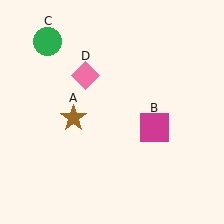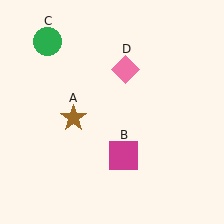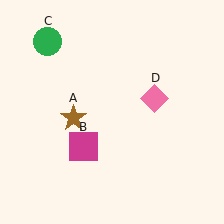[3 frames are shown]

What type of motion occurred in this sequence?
The magenta square (object B), pink diamond (object D) rotated clockwise around the center of the scene.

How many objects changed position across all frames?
2 objects changed position: magenta square (object B), pink diamond (object D).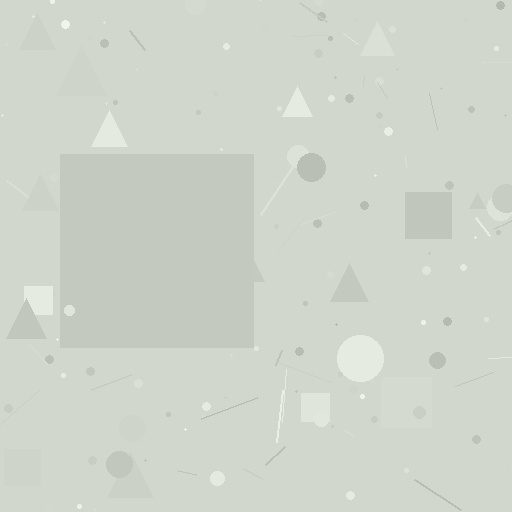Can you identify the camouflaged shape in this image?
The camouflaged shape is a square.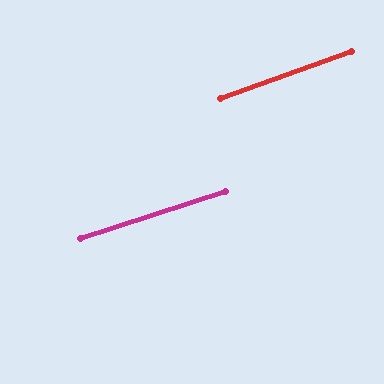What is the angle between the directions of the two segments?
Approximately 2 degrees.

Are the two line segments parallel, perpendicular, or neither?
Parallel — their directions differ by only 1.7°.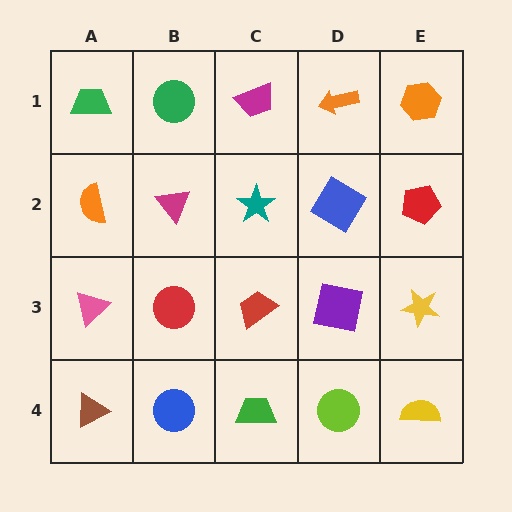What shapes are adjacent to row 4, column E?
A yellow star (row 3, column E), a lime circle (row 4, column D).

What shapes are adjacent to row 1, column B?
A magenta triangle (row 2, column B), a green trapezoid (row 1, column A), a magenta trapezoid (row 1, column C).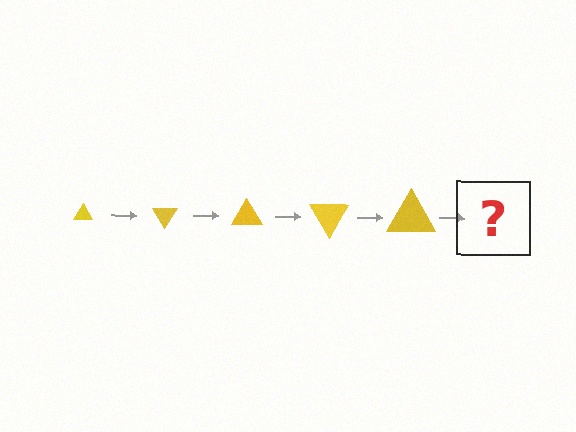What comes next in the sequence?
The next element should be a triangle, larger than the previous one and rotated 300 degrees from the start.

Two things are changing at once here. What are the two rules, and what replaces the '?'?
The two rules are that the triangle grows larger each step and it rotates 60 degrees each step. The '?' should be a triangle, larger than the previous one and rotated 300 degrees from the start.